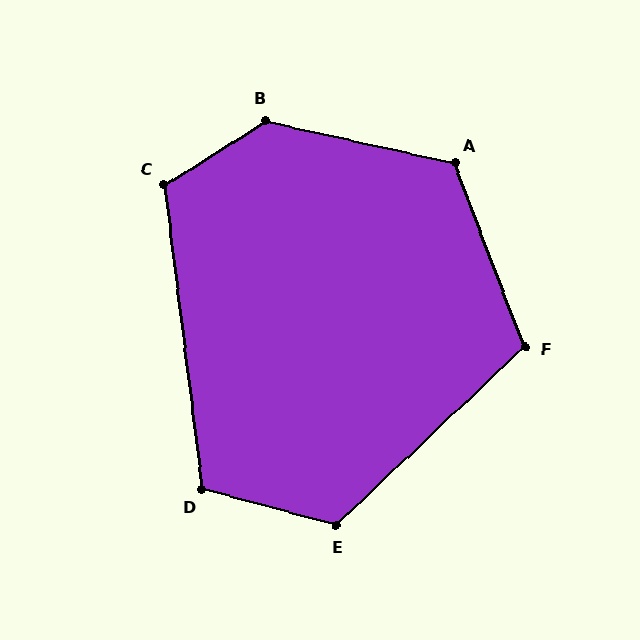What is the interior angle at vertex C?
Approximately 115 degrees (obtuse).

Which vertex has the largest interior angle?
B, at approximately 135 degrees.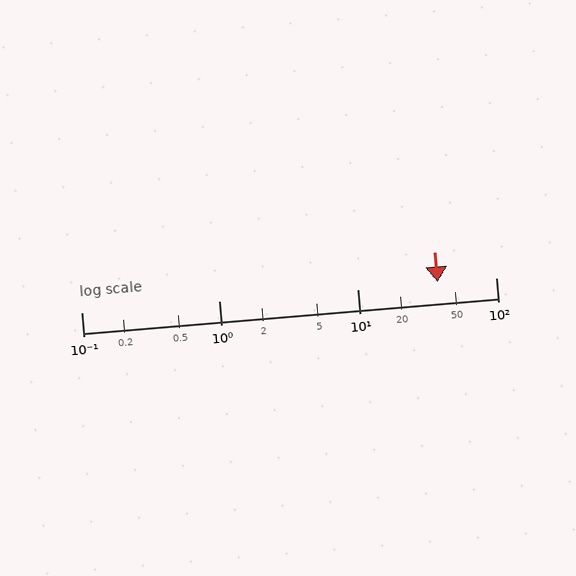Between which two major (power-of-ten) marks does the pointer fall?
The pointer is between 10 and 100.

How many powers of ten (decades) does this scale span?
The scale spans 3 decades, from 0.1 to 100.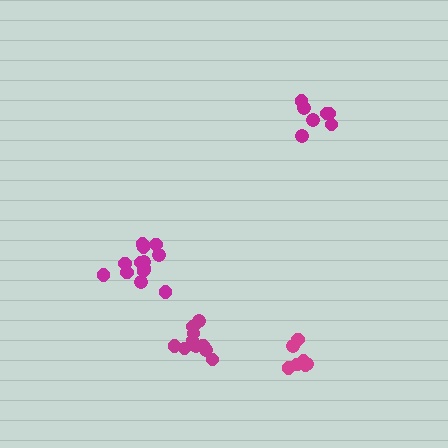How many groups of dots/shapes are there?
There are 4 groups.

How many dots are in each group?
Group 1: 13 dots, Group 2: 10 dots, Group 3: 7 dots, Group 4: 7 dots (37 total).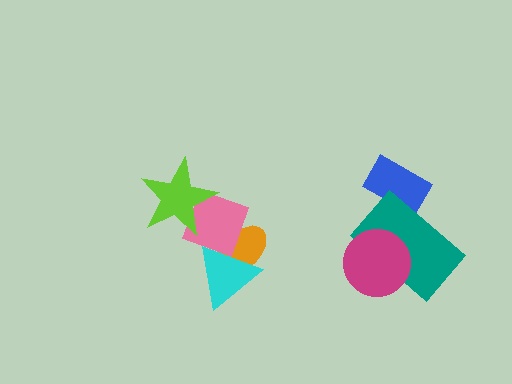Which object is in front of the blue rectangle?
The teal rectangle is in front of the blue rectangle.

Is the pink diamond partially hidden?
Yes, it is partially covered by another shape.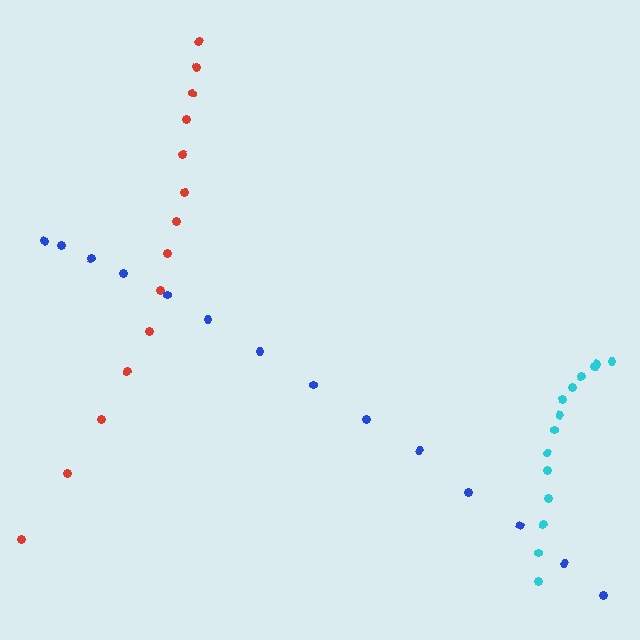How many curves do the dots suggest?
There are 3 distinct paths.